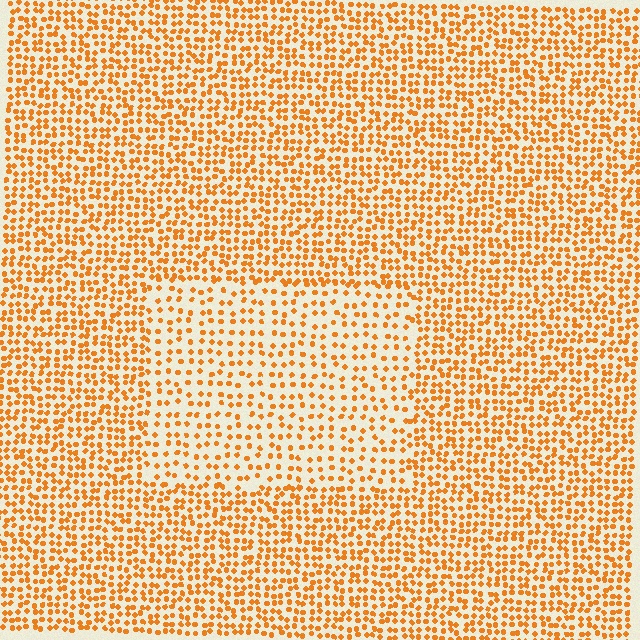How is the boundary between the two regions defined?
The boundary is defined by a change in element density (approximately 1.8x ratio). All elements are the same color, size, and shape.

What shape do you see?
I see a rectangle.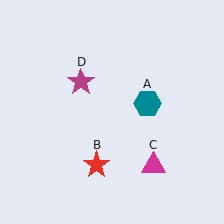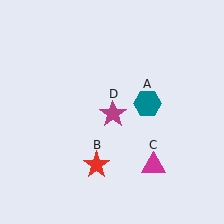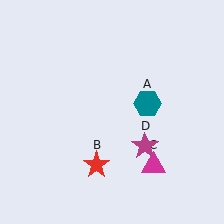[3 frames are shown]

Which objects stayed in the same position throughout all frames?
Teal hexagon (object A) and red star (object B) and magenta triangle (object C) remained stationary.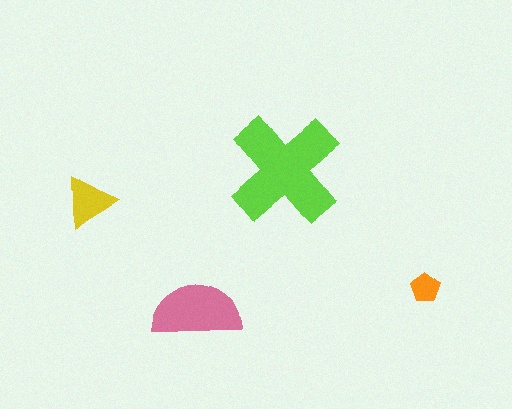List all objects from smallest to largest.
The orange pentagon, the yellow triangle, the pink semicircle, the lime cross.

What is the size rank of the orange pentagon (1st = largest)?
4th.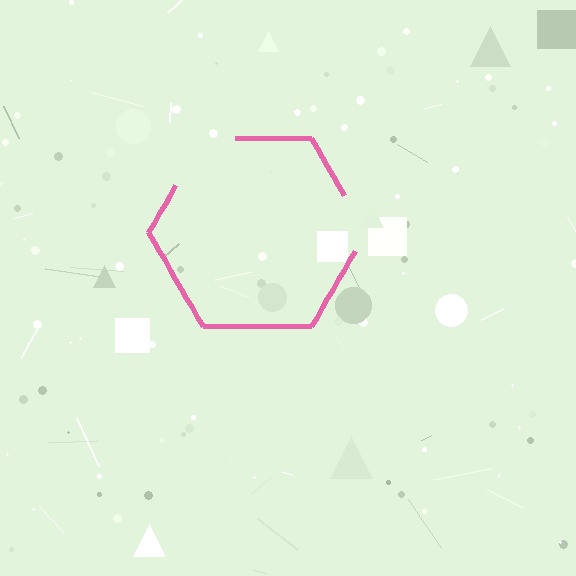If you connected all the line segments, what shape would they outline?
They would outline a hexagon.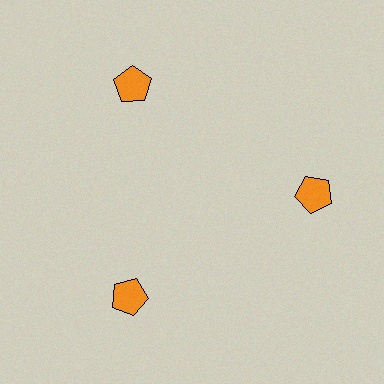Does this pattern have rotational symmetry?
Yes, this pattern has 3-fold rotational symmetry. It looks the same after rotating 120 degrees around the center.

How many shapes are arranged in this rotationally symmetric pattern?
There are 3 shapes, arranged in 3 groups of 1.